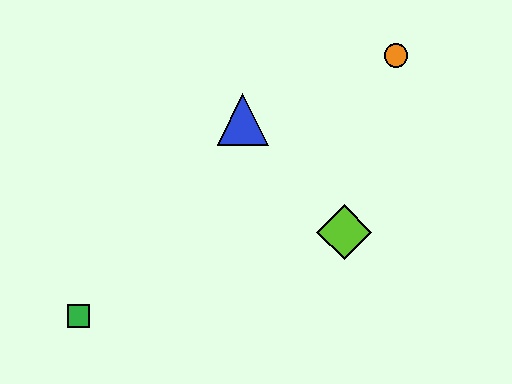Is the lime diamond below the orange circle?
Yes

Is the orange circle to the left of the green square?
No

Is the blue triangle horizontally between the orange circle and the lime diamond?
No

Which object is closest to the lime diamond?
The blue triangle is closest to the lime diamond.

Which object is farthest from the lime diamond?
The green square is farthest from the lime diamond.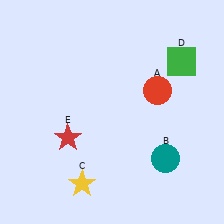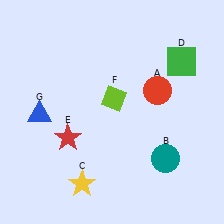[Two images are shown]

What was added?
A lime diamond (F), a blue triangle (G) were added in Image 2.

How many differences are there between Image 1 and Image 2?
There are 2 differences between the two images.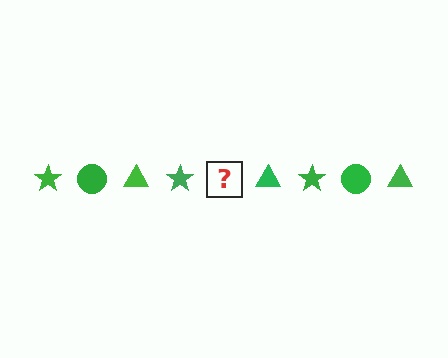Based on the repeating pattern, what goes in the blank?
The blank should be a green circle.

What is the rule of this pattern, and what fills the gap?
The rule is that the pattern cycles through star, circle, triangle shapes in green. The gap should be filled with a green circle.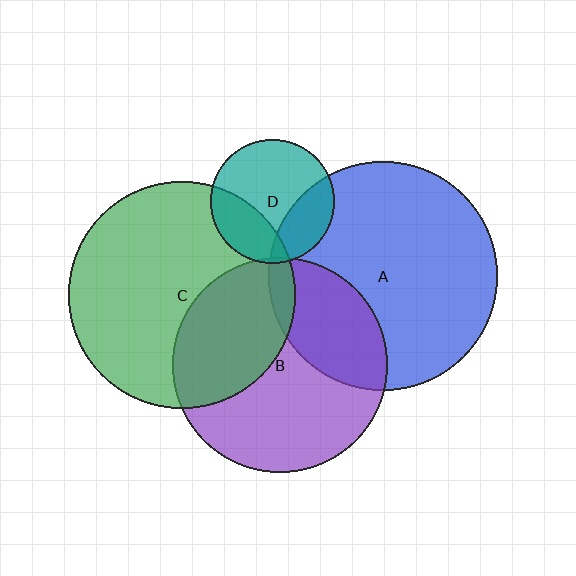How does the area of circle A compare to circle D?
Approximately 3.4 times.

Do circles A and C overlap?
Yes.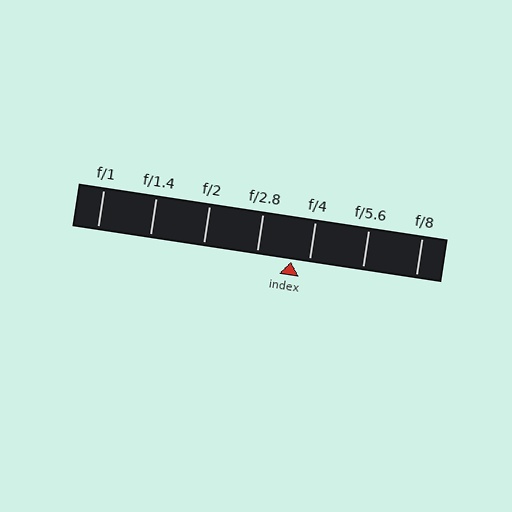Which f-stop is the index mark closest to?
The index mark is closest to f/4.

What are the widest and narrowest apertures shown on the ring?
The widest aperture shown is f/1 and the narrowest is f/8.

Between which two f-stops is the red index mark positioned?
The index mark is between f/2.8 and f/4.